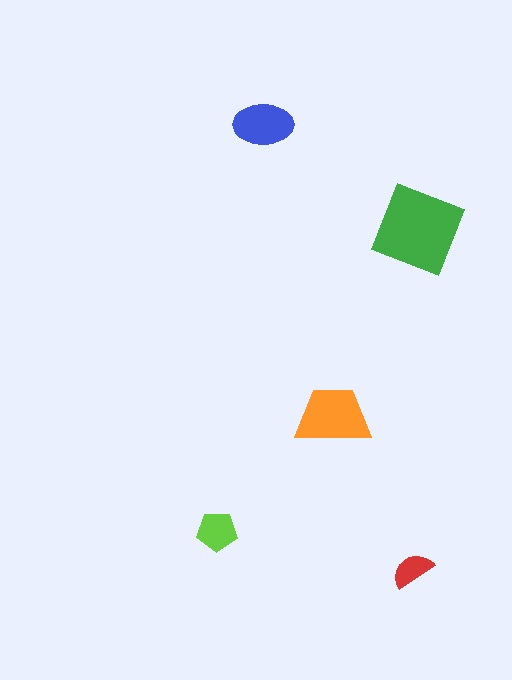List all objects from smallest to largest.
The red semicircle, the lime pentagon, the blue ellipse, the orange trapezoid, the green square.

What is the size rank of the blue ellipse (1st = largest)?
3rd.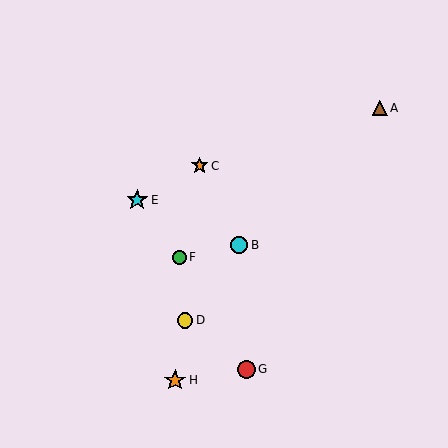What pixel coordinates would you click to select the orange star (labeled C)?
Click at (200, 166) to select the orange star C.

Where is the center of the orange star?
The center of the orange star is at (200, 166).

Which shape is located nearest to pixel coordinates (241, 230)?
The cyan circle (labeled B) at (239, 245) is nearest to that location.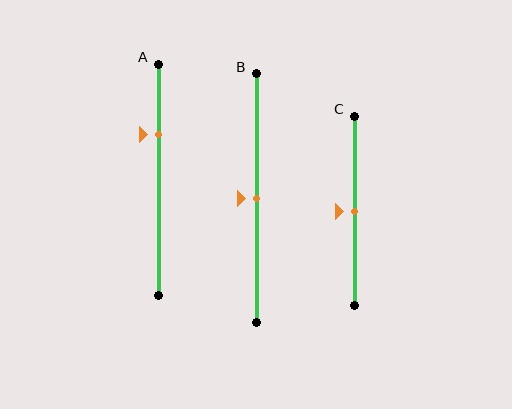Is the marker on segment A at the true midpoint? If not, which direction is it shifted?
No, the marker on segment A is shifted upward by about 19% of the segment length.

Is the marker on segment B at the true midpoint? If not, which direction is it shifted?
Yes, the marker on segment B is at the true midpoint.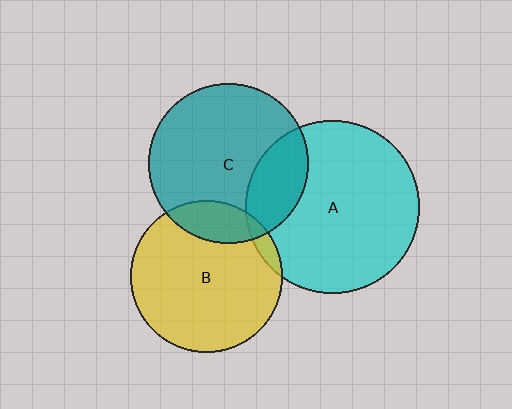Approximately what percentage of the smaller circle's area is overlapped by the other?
Approximately 15%.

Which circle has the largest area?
Circle A (cyan).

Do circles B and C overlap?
Yes.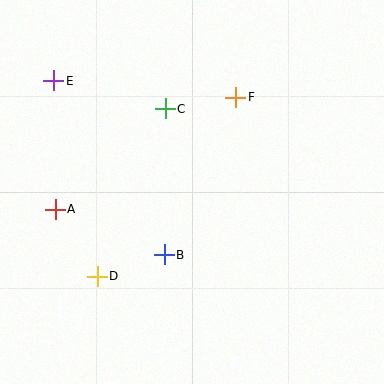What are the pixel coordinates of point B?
Point B is at (164, 255).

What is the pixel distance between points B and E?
The distance between B and E is 206 pixels.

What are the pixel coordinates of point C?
Point C is at (165, 109).